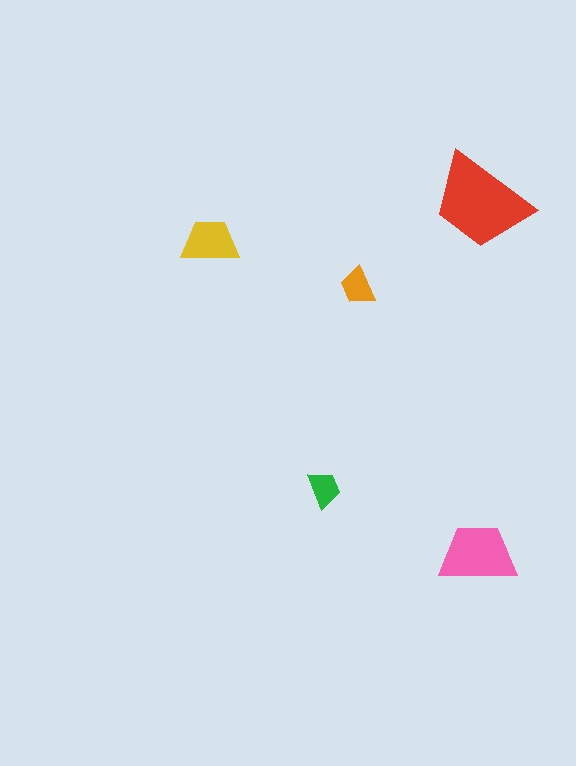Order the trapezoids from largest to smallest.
the red one, the pink one, the yellow one, the orange one, the green one.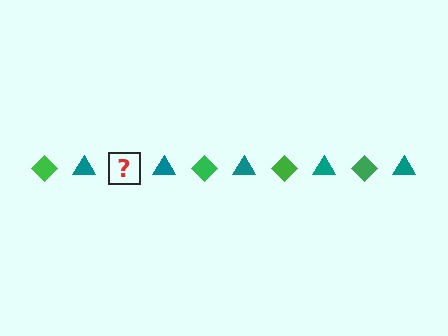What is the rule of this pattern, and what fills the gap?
The rule is that the pattern alternates between green diamond and teal triangle. The gap should be filled with a green diamond.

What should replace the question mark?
The question mark should be replaced with a green diamond.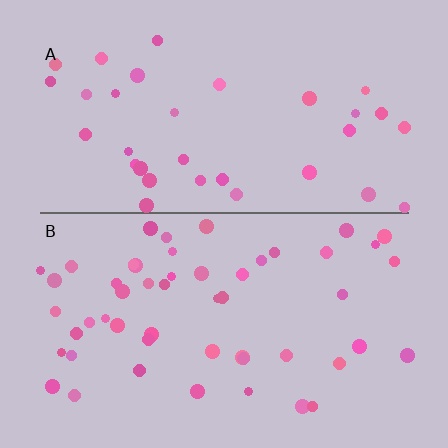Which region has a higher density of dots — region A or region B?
B (the bottom).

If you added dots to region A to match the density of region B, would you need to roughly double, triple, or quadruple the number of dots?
Approximately double.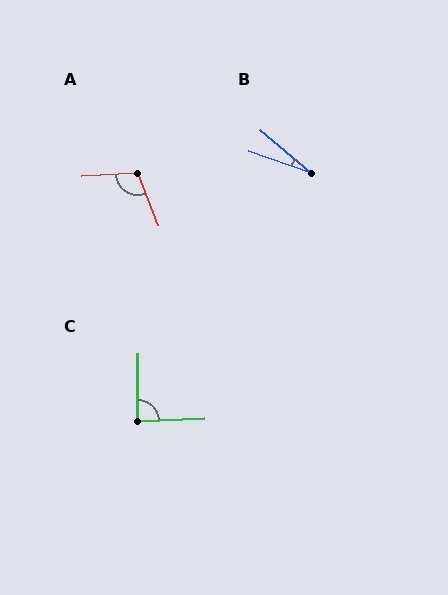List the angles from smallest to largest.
B (21°), C (86°), A (109°).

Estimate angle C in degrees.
Approximately 86 degrees.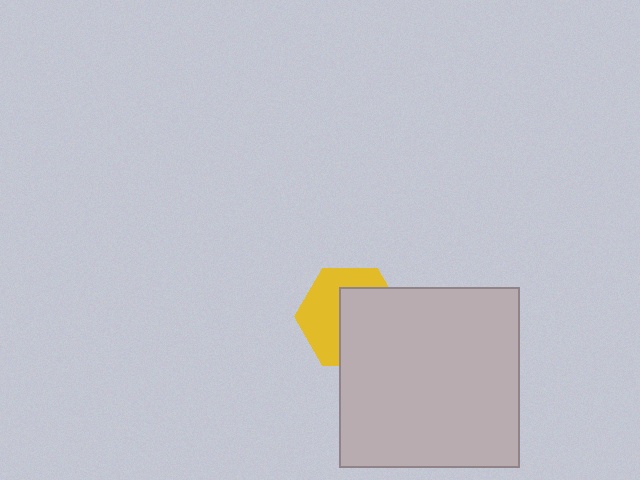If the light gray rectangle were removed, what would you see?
You would see the complete yellow hexagon.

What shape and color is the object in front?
The object in front is a light gray rectangle.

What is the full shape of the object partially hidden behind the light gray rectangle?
The partially hidden object is a yellow hexagon.